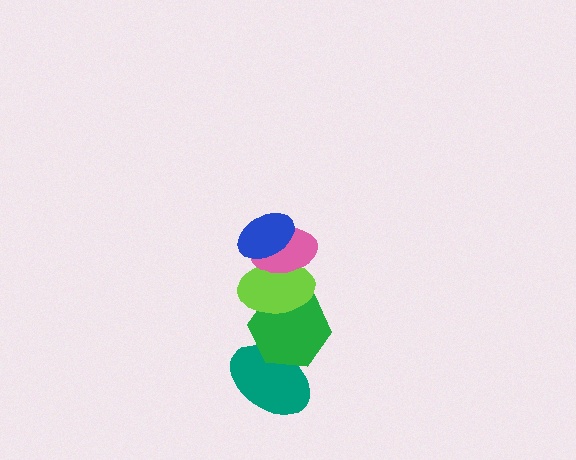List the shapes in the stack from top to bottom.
From top to bottom: the blue ellipse, the pink ellipse, the lime ellipse, the green hexagon, the teal ellipse.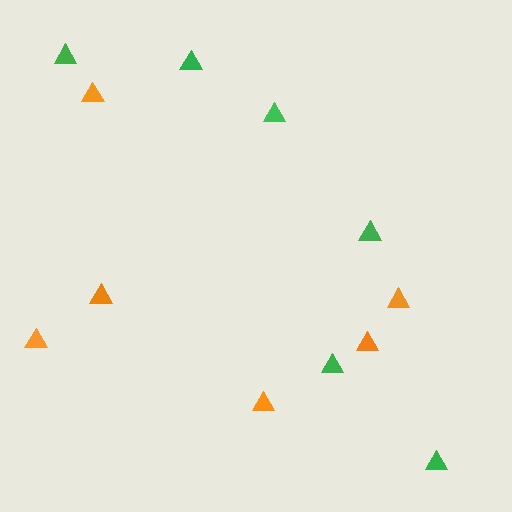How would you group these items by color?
There are 2 groups: one group of orange triangles (6) and one group of green triangles (6).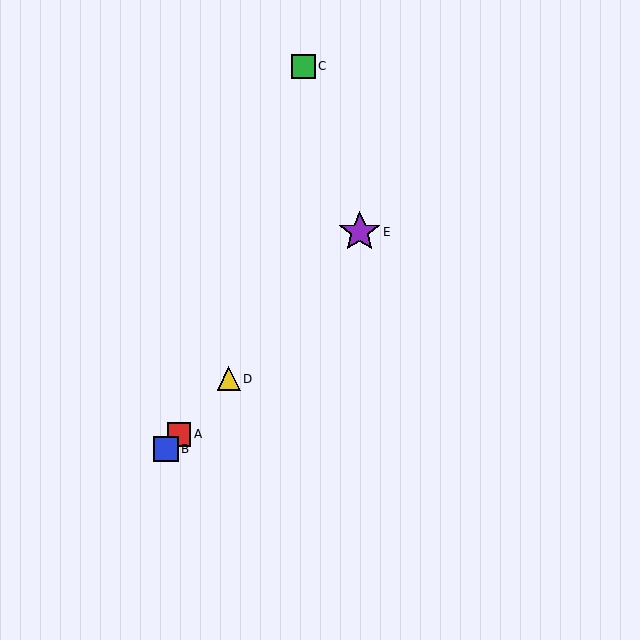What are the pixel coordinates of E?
Object E is at (360, 232).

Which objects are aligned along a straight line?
Objects A, B, D, E are aligned along a straight line.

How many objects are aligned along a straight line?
4 objects (A, B, D, E) are aligned along a straight line.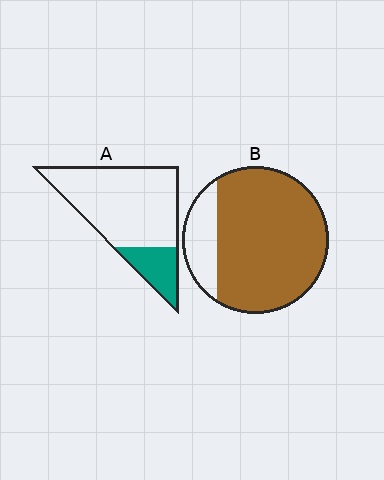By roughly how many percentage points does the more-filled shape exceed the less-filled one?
By roughly 60 percentage points (B over A).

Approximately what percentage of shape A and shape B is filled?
A is approximately 20% and B is approximately 80%.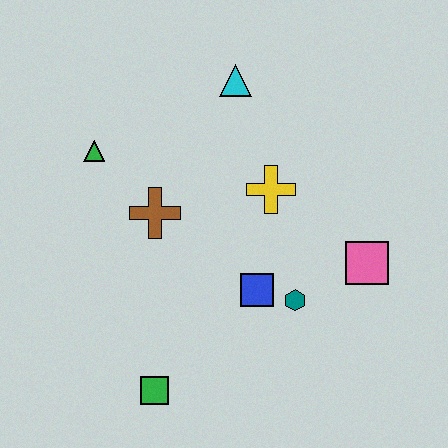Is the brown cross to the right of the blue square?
No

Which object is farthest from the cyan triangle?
The green square is farthest from the cyan triangle.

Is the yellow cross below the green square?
No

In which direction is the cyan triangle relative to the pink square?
The cyan triangle is above the pink square.